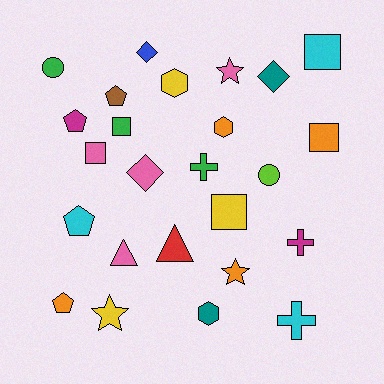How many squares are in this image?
There are 5 squares.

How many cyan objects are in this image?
There are 3 cyan objects.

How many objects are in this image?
There are 25 objects.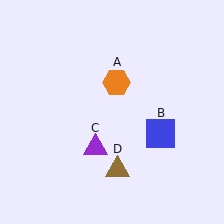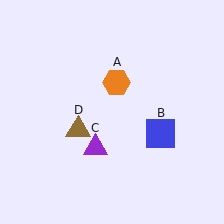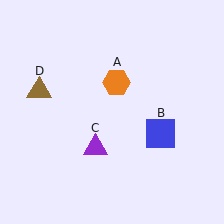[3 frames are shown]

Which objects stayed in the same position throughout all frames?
Orange hexagon (object A) and blue square (object B) and purple triangle (object C) remained stationary.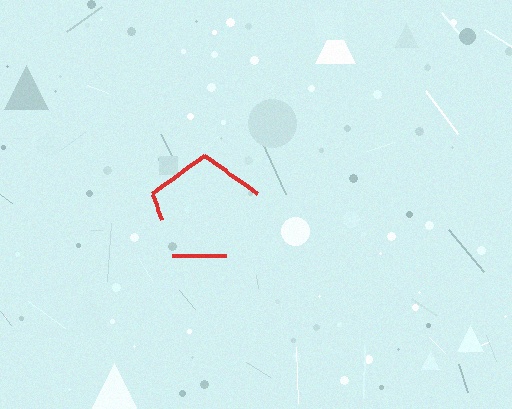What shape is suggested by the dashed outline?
The dashed outline suggests a pentagon.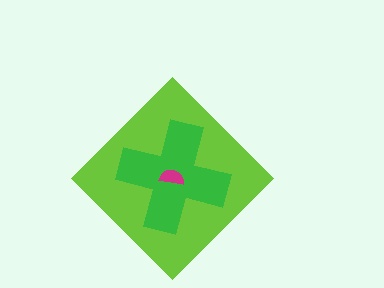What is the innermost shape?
The magenta semicircle.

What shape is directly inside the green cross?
The magenta semicircle.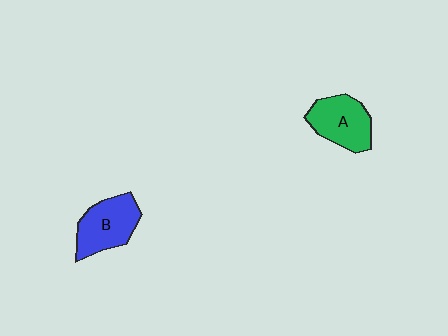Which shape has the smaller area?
Shape A (green).